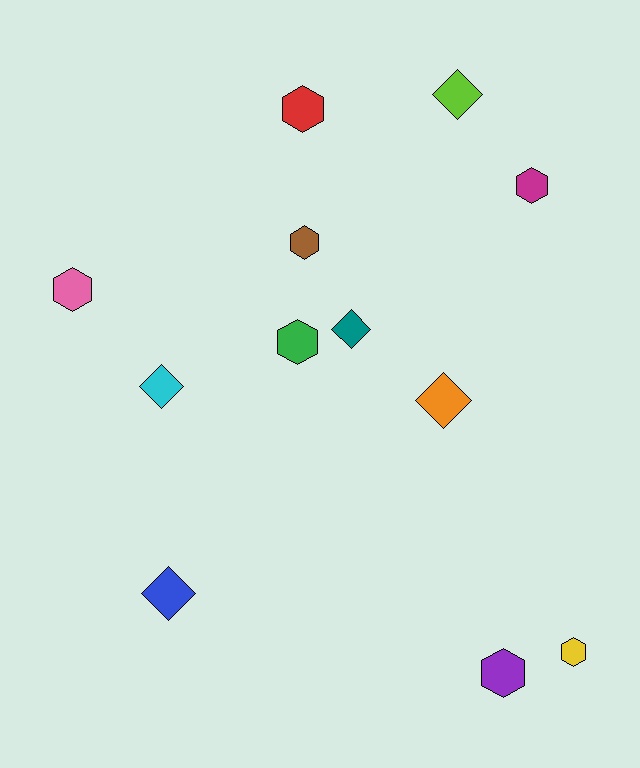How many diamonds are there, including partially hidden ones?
There are 5 diamonds.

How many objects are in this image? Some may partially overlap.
There are 12 objects.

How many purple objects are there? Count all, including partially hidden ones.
There is 1 purple object.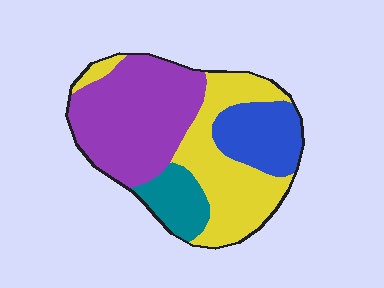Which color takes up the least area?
Teal, at roughly 10%.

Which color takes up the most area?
Purple, at roughly 40%.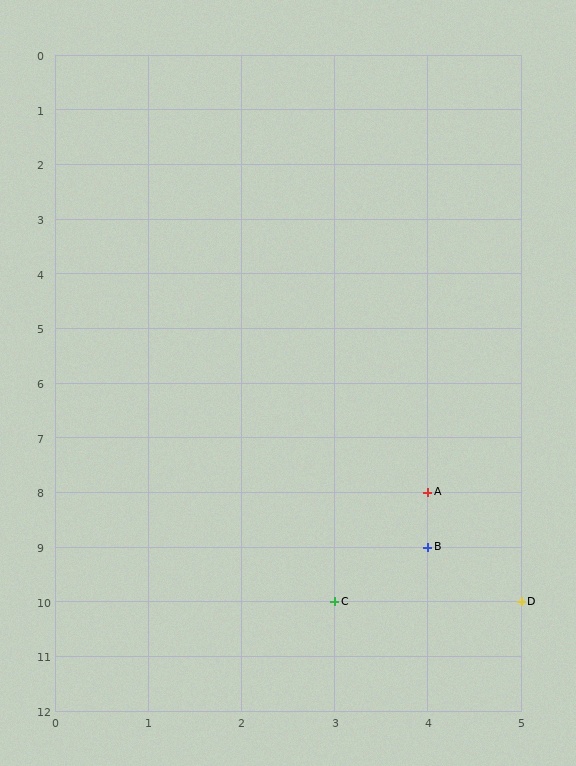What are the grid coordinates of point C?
Point C is at grid coordinates (3, 10).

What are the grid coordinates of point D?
Point D is at grid coordinates (5, 10).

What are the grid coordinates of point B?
Point B is at grid coordinates (4, 9).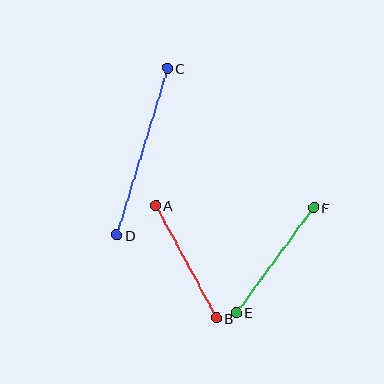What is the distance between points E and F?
The distance is approximately 130 pixels.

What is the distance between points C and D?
The distance is approximately 175 pixels.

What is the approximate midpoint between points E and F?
The midpoint is at approximately (275, 260) pixels.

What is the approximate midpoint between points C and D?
The midpoint is at approximately (142, 152) pixels.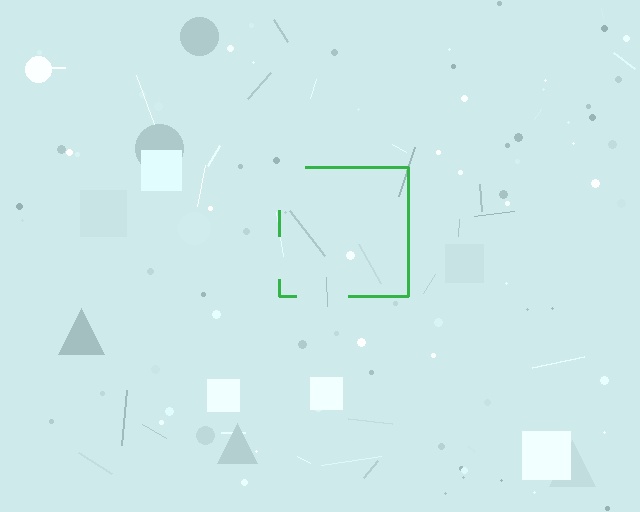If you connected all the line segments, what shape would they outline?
They would outline a square.